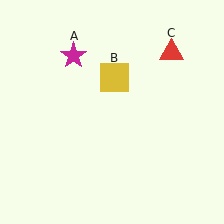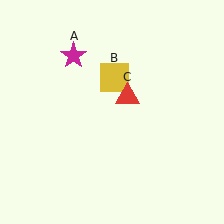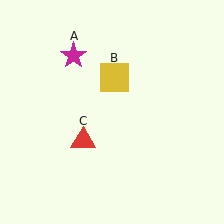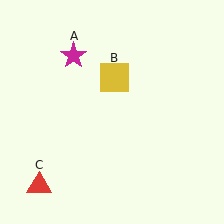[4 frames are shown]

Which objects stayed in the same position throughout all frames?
Magenta star (object A) and yellow square (object B) remained stationary.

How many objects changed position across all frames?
1 object changed position: red triangle (object C).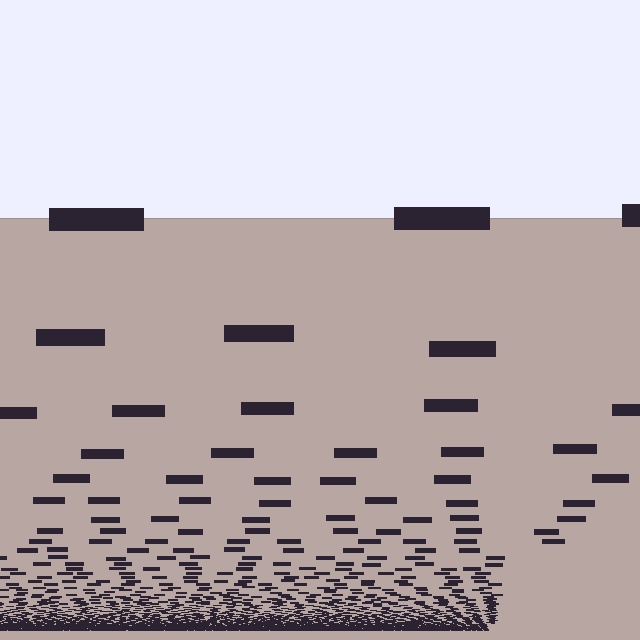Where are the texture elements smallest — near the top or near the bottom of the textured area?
Near the bottom.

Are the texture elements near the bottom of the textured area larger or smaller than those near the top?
Smaller. The gradient is inverted — elements near the bottom are smaller and denser.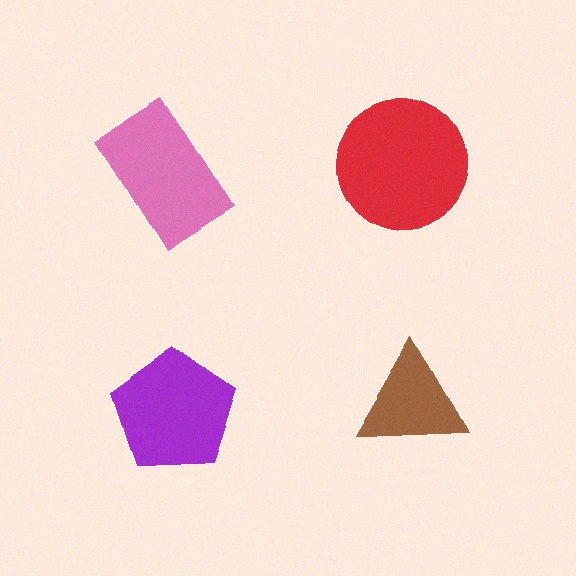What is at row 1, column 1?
A pink rectangle.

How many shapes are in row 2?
2 shapes.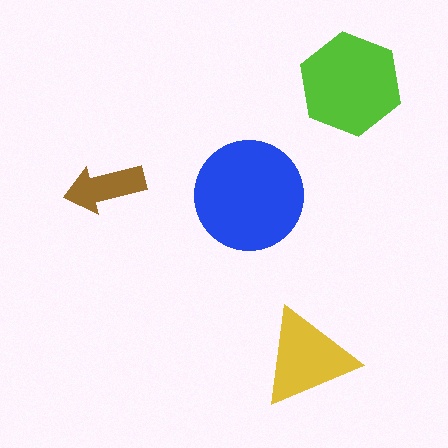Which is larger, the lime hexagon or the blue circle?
The blue circle.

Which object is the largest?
The blue circle.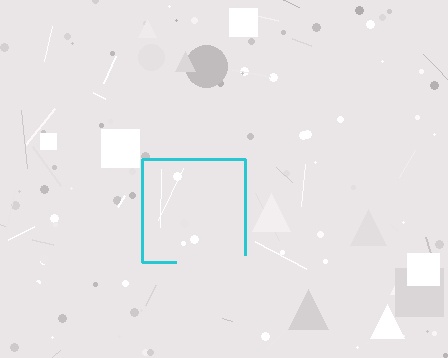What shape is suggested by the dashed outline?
The dashed outline suggests a square.